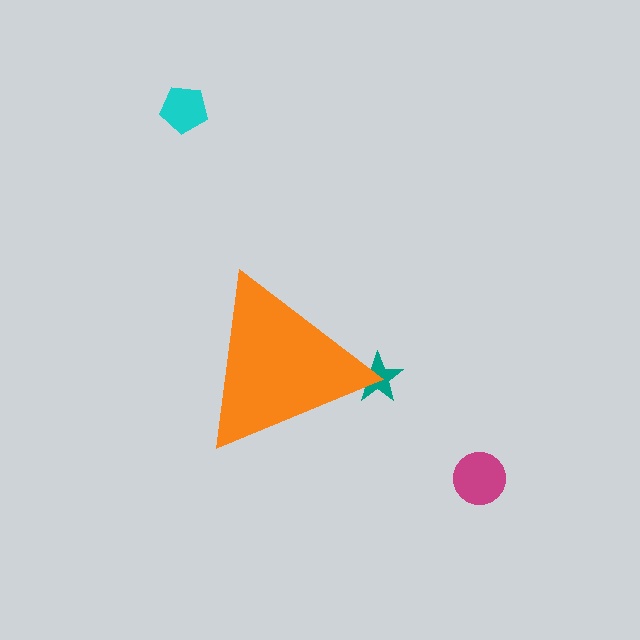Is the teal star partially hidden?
Yes, the teal star is partially hidden behind the orange triangle.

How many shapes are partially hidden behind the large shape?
1 shape is partially hidden.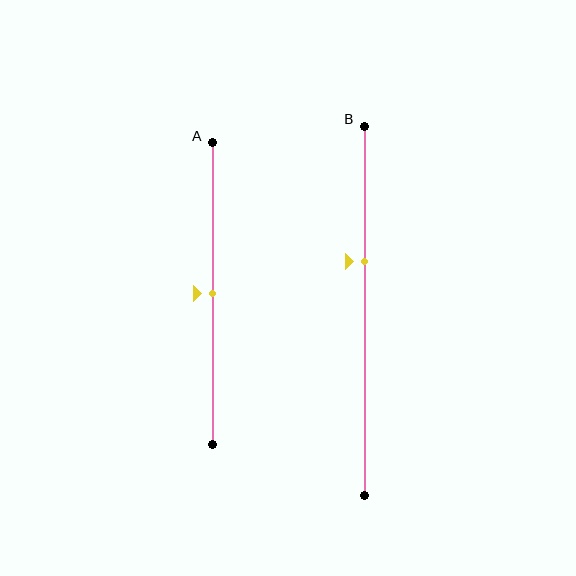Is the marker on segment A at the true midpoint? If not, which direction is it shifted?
Yes, the marker on segment A is at the true midpoint.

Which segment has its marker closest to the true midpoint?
Segment A has its marker closest to the true midpoint.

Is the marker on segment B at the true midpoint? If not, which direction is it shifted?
No, the marker on segment B is shifted upward by about 13% of the segment length.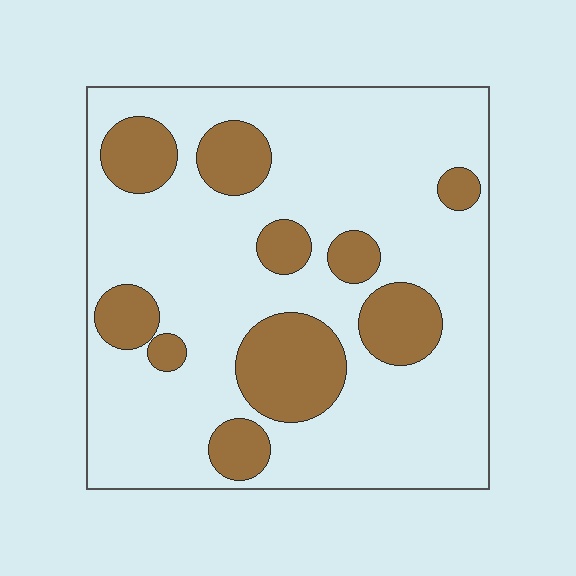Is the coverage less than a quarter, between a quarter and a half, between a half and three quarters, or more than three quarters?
Less than a quarter.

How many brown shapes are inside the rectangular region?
10.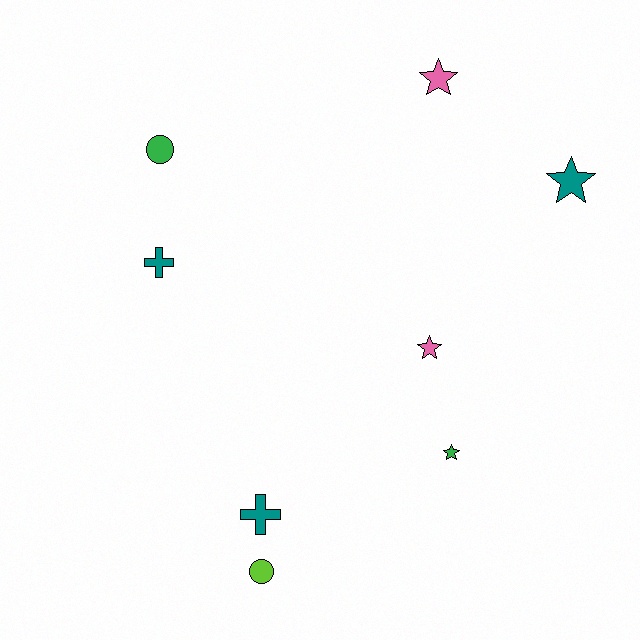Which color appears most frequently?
Teal, with 3 objects.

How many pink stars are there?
There are 2 pink stars.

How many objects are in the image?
There are 8 objects.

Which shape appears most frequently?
Star, with 4 objects.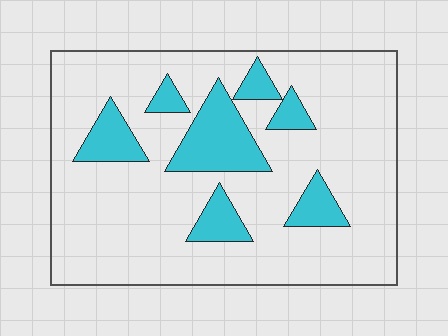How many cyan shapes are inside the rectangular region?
7.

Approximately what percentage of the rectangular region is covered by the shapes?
Approximately 20%.